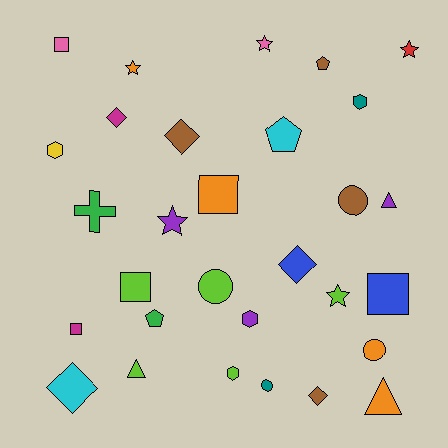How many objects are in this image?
There are 30 objects.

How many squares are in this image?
There are 5 squares.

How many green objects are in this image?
There are 2 green objects.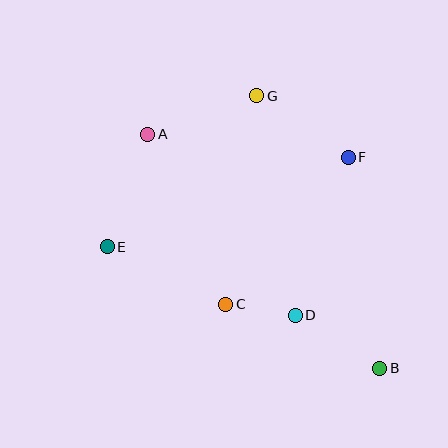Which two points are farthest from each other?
Points A and B are farthest from each other.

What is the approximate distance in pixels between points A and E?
The distance between A and E is approximately 120 pixels.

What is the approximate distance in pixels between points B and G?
The distance between B and G is approximately 299 pixels.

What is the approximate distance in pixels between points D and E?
The distance between D and E is approximately 200 pixels.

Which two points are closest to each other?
Points C and D are closest to each other.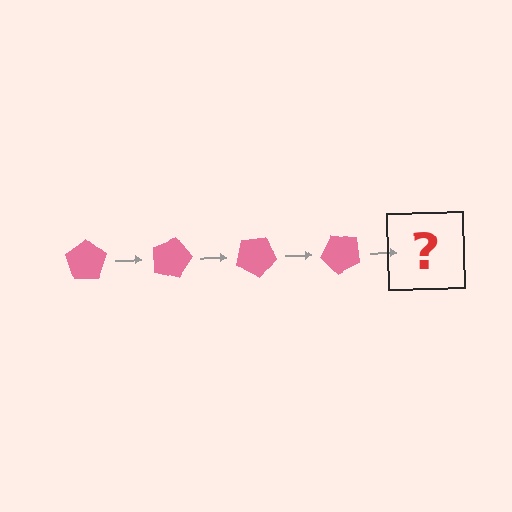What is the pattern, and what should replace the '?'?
The pattern is that the pentagon rotates 15 degrees each step. The '?' should be a pink pentagon rotated 60 degrees.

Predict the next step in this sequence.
The next step is a pink pentagon rotated 60 degrees.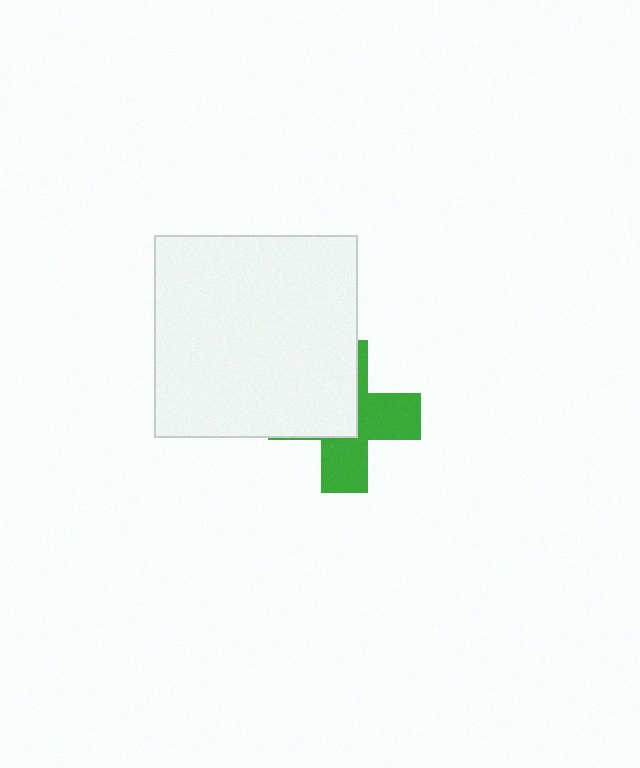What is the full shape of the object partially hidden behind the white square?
The partially hidden object is a green cross.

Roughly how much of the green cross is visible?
About half of it is visible (roughly 51%).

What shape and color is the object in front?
The object in front is a white square.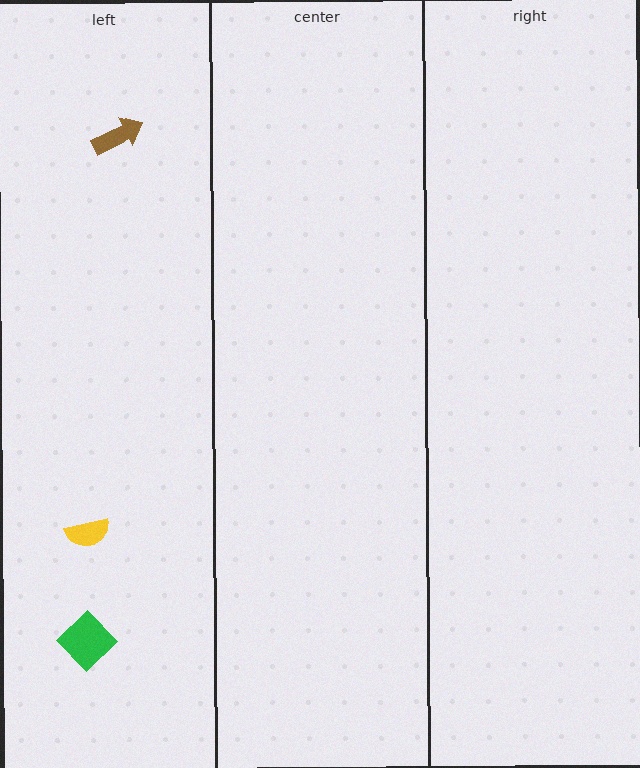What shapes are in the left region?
The brown arrow, the green diamond, the yellow semicircle.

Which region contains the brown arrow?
The left region.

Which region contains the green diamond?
The left region.